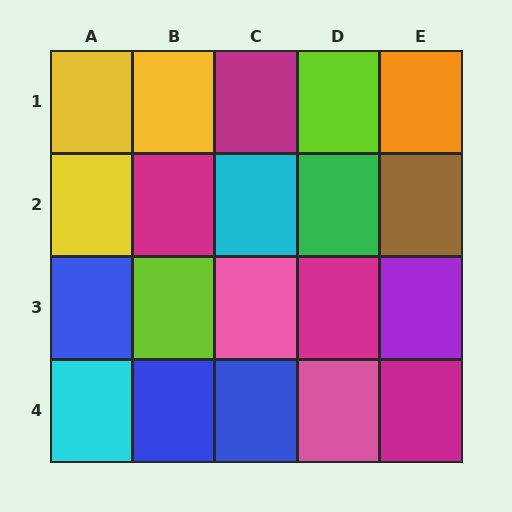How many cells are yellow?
3 cells are yellow.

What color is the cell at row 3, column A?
Blue.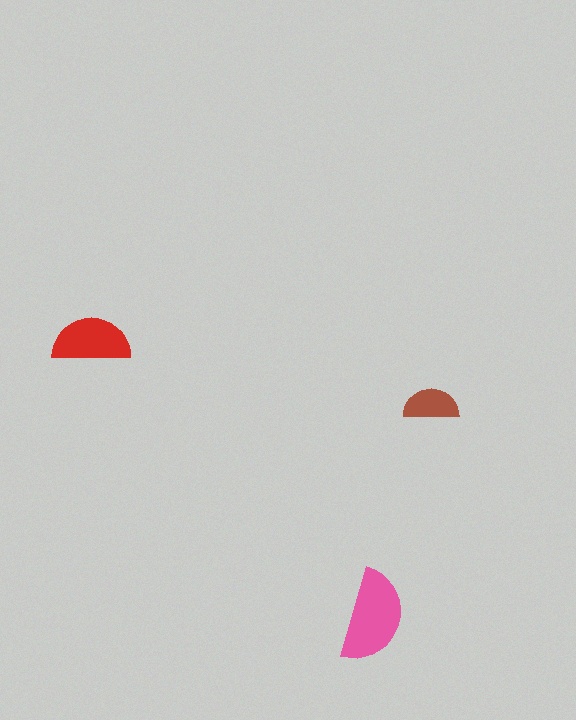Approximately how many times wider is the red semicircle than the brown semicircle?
About 1.5 times wider.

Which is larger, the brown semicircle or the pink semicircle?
The pink one.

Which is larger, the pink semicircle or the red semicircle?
The pink one.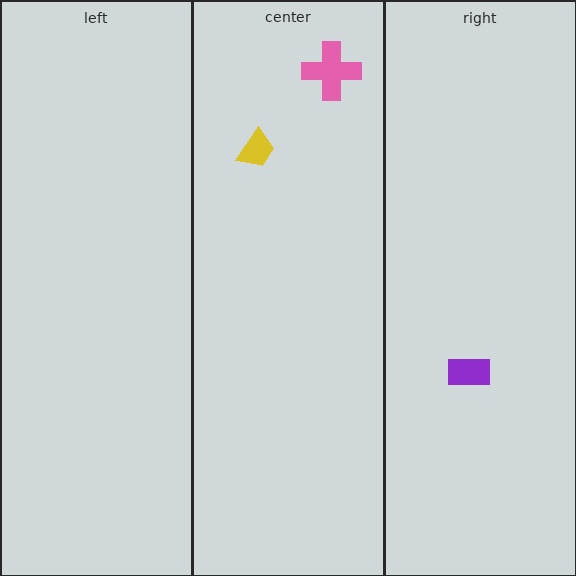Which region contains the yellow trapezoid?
The center region.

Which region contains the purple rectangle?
The right region.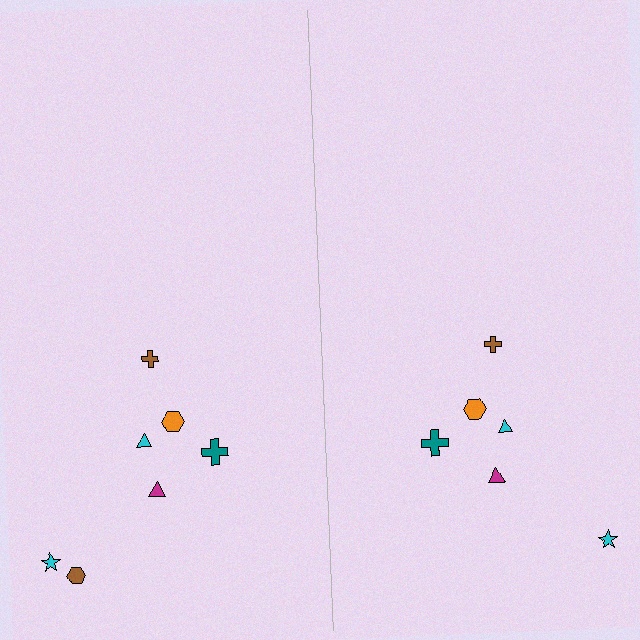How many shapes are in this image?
There are 13 shapes in this image.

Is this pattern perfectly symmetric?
No, the pattern is not perfectly symmetric. A brown hexagon is missing from the right side.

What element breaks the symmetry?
A brown hexagon is missing from the right side.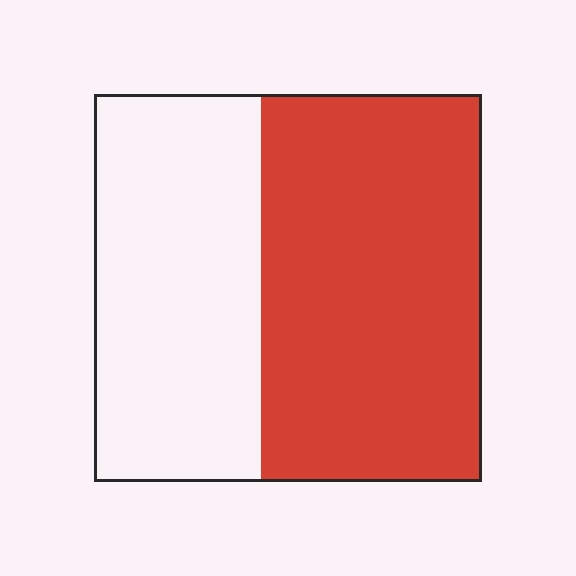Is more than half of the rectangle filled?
Yes.